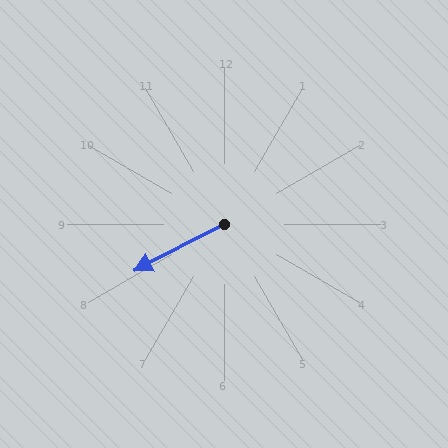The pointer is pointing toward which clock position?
Roughly 8 o'clock.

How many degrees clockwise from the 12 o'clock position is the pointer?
Approximately 243 degrees.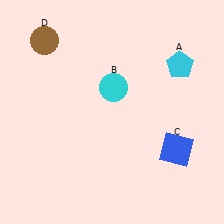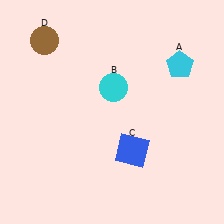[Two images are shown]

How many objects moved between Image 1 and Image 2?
1 object moved between the two images.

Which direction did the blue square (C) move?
The blue square (C) moved left.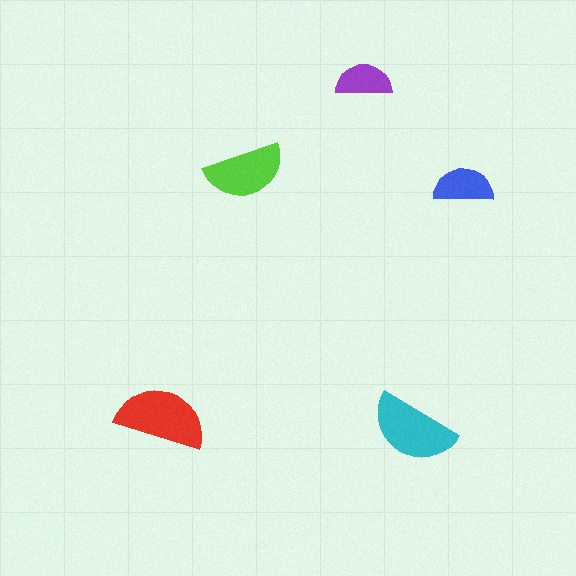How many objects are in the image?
There are 5 objects in the image.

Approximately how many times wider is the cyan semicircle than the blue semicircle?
About 1.5 times wider.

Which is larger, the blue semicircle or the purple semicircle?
The blue one.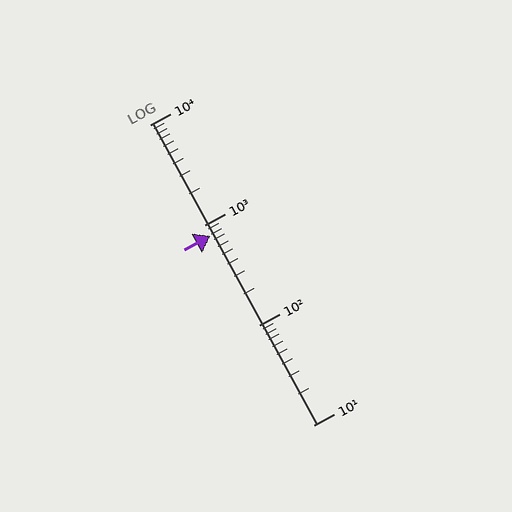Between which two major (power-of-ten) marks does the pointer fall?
The pointer is between 100 and 1000.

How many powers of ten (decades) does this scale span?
The scale spans 3 decades, from 10 to 10000.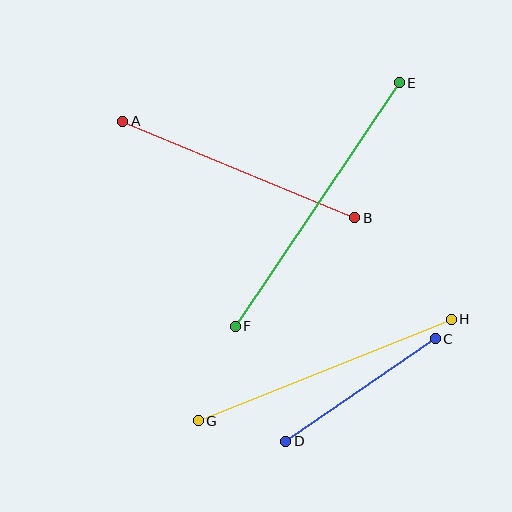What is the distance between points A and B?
The distance is approximately 251 pixels.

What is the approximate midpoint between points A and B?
The midpoint is at approximately (239, 170) pixels.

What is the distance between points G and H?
The distance is approximately 272 pixels.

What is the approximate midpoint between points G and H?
The midpoint is at approximately (325, 370) pixels.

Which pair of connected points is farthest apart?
Points E and F are farthest apart.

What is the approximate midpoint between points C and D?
The midpoint is at approximately (361, 390) pixels.